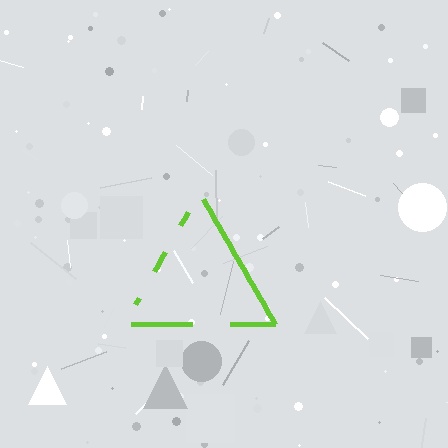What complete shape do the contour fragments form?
The contour fragments form a triangle.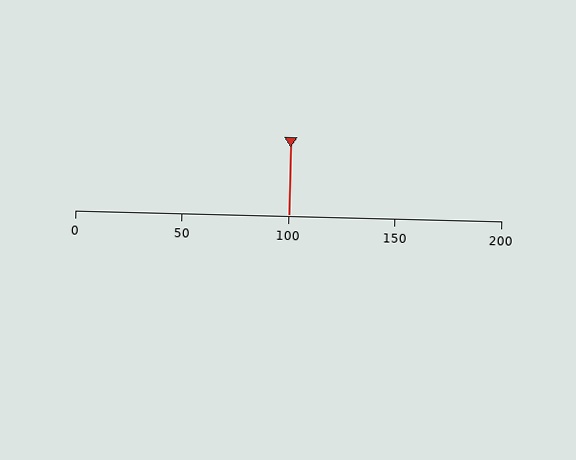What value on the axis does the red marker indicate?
The marker indicates approximately 100.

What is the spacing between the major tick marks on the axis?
The major ticks are spaced 50 apart.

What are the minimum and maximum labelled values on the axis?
The axis runs from 0 to 200.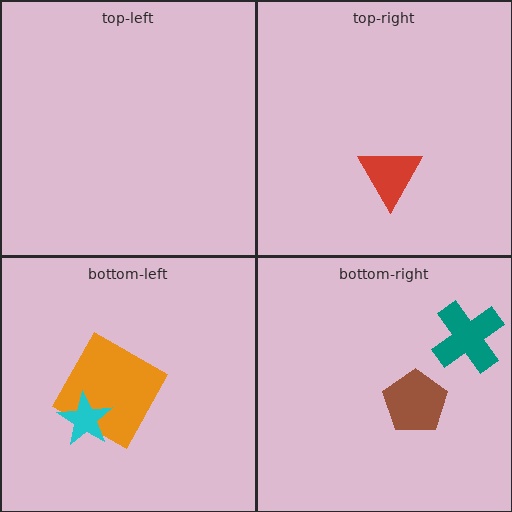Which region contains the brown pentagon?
The bottom-right region.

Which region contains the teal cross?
The bottom-right region.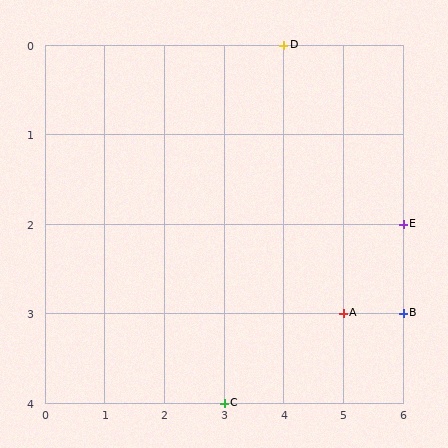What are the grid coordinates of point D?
Point D is at grid coordinates (4, 0).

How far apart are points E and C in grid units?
Points E and C are 3 columns and 2 rows apart (about 3.6 grid units diagonally).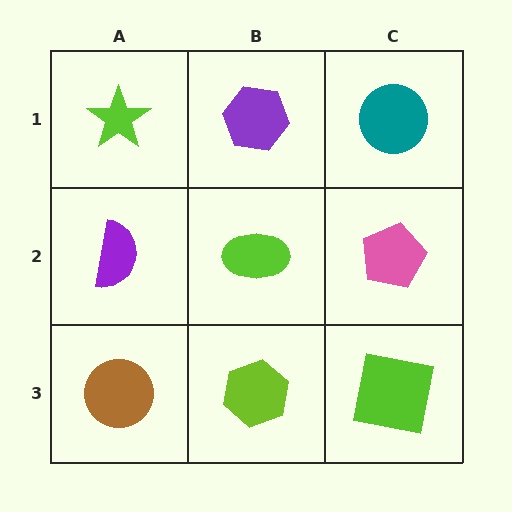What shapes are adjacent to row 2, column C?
A teal circle (row 1, column C), a lime square (row 3, column C), a lime ellipse (row 2, column B).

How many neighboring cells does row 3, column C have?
2.